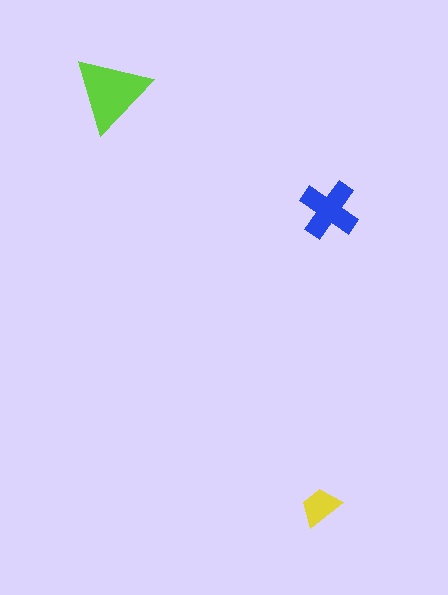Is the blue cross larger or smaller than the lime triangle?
Smaller.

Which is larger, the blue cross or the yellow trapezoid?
The blue cross.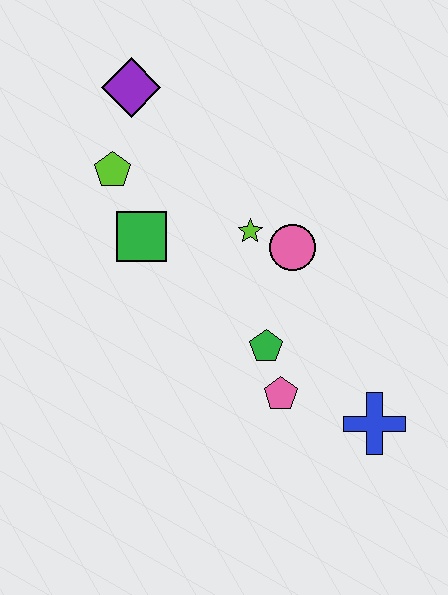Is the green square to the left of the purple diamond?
No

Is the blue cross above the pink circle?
No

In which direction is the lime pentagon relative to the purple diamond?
The lime pentagon is below the purple diamond.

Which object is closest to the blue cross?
The pink pentagon is closest to the blue cross.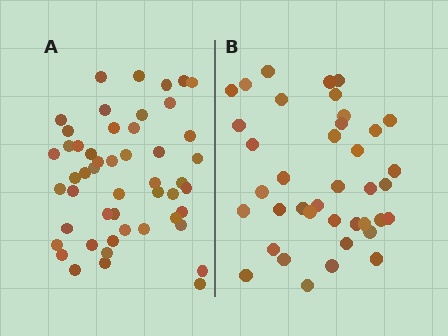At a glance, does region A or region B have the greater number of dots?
Region A (the left region) has more dots.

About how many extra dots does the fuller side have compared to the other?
Region A has roughly 12 or so more dots than region B.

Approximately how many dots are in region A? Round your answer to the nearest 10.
About 50 dots.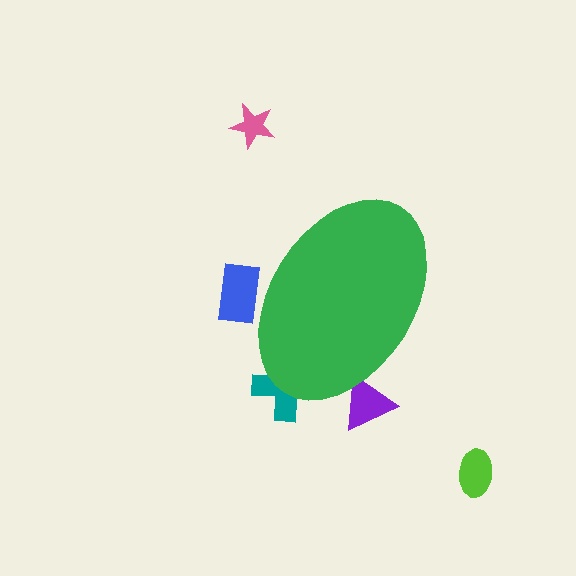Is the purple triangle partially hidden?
Yes, the purple triangle is partially hidden behind the green ellipse.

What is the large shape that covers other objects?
A green ellipse.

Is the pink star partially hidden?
No, the pink star is fully visible.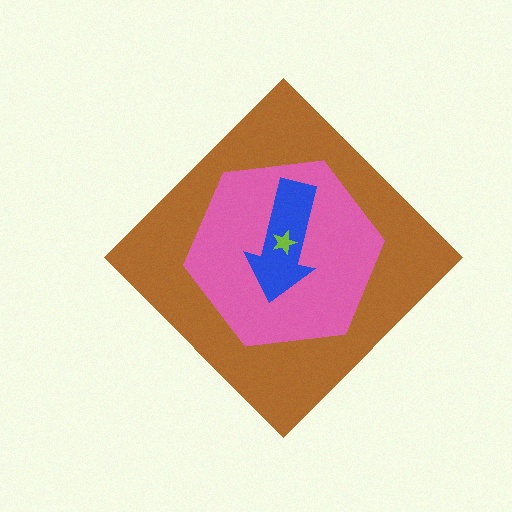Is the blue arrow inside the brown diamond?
Yes.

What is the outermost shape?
The brown diamond.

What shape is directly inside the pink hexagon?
The blue arrow.